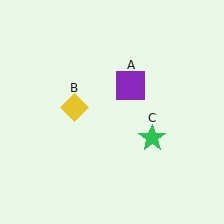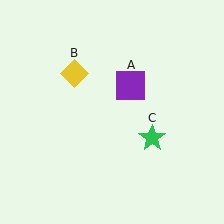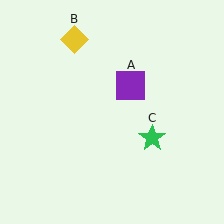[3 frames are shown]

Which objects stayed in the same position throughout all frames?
Purple square (object A) and green star (object C) remained stationary.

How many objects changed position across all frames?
1 object changed position: yellow diamond (object B).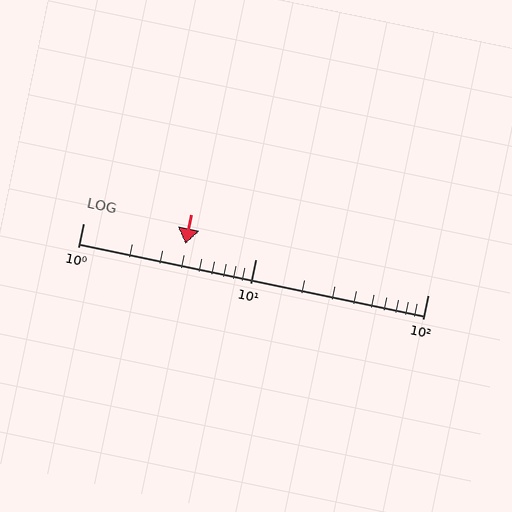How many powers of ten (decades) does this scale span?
The scale spans 2 decades, from 1 to 100.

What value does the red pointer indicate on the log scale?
The pointer indicates approximately 3.9.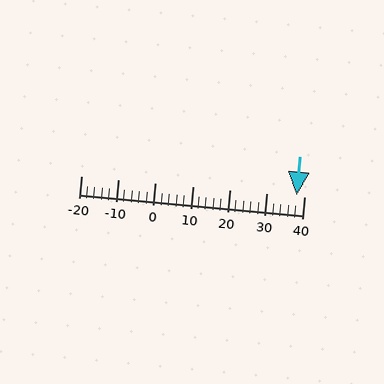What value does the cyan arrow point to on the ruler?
The cyan arrow points to approximately 38.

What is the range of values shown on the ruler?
The ruler shows values from -20 to 40.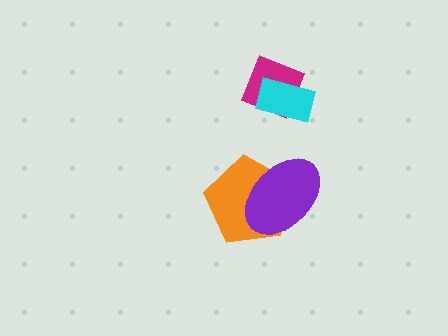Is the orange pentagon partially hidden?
Yes, it is partially covered by another shape.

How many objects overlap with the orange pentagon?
1 object overlaps with the orange pentagon.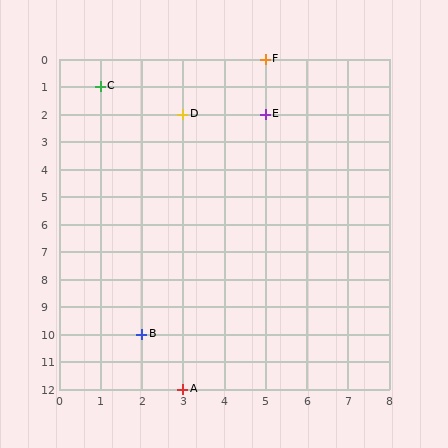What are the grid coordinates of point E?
Point E is at grid coordinates (5, 2).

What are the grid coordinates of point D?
Point D is at grid coordinates (3, 2).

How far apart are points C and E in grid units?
Points C and E are 4 columns and 1 row apart (about 4.1 grid units diagonally).